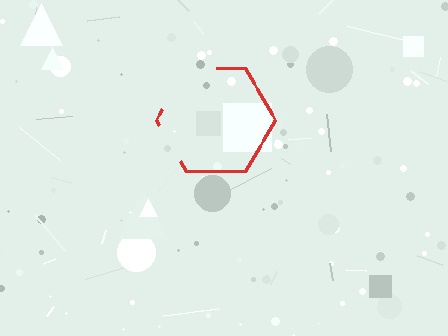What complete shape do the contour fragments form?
The contour fragments form a hexagon.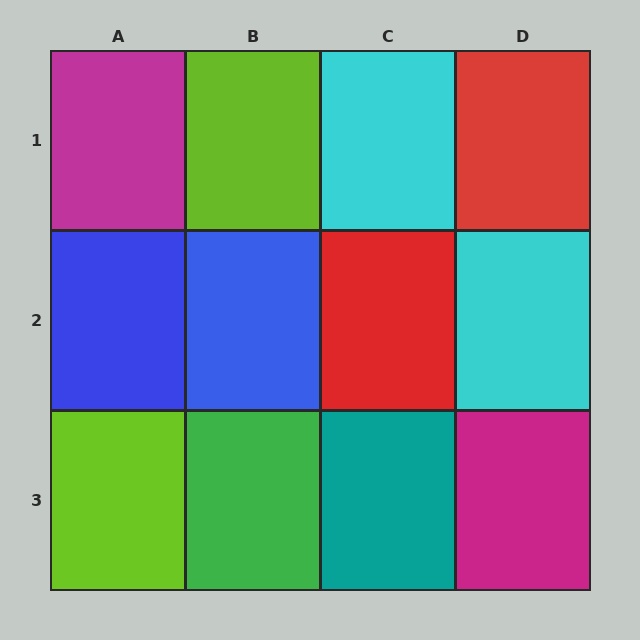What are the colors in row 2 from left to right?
Blue, blue, red, cyan.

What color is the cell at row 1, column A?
Magenta.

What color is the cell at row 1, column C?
Cyan.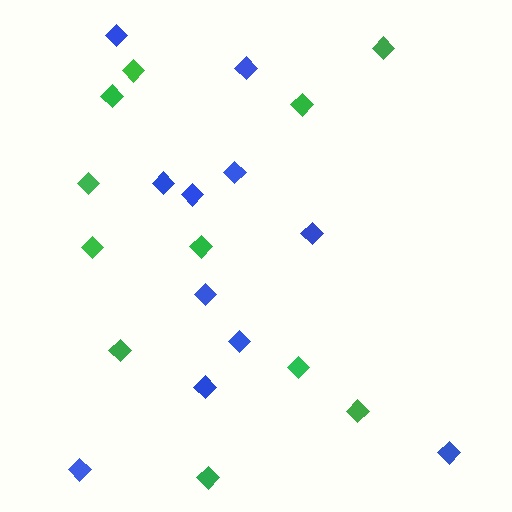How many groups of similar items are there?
There are 2 groups: one group of green diamonds (11) and one group of blue diamonds (11).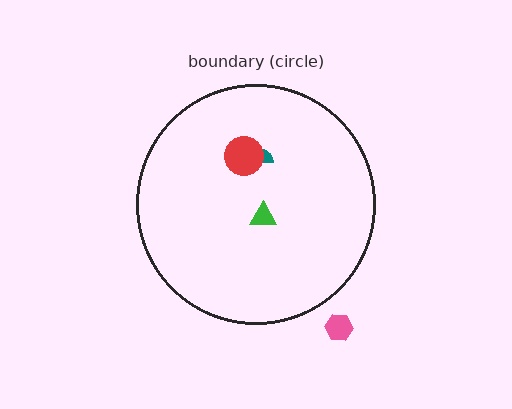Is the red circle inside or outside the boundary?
Inside.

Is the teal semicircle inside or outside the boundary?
Inside.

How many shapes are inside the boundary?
3 inside, 1 outside.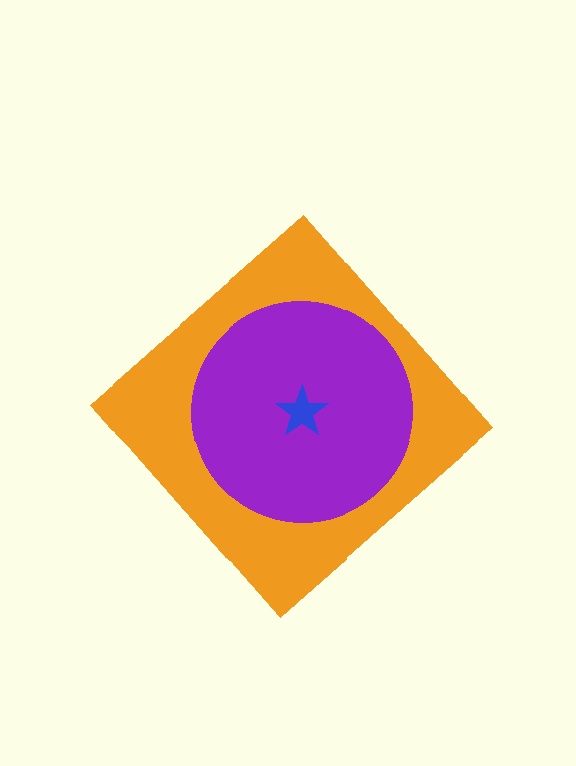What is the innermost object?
The blue star.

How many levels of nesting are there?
3.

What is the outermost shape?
The orange diamond.